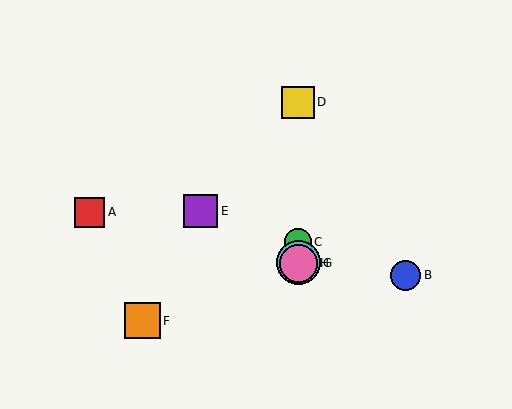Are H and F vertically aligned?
No, H is at x≈298 and F is at x≈143.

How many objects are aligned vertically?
4 objects (C, D, G, H) are aligned vertically.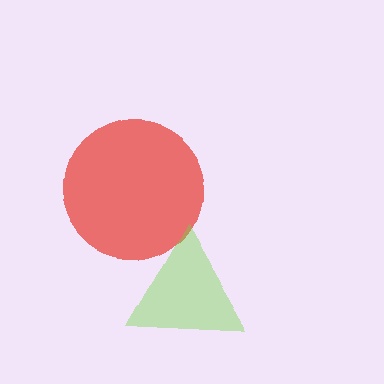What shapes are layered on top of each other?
The layered shapes are: a red circle, a lime triangle.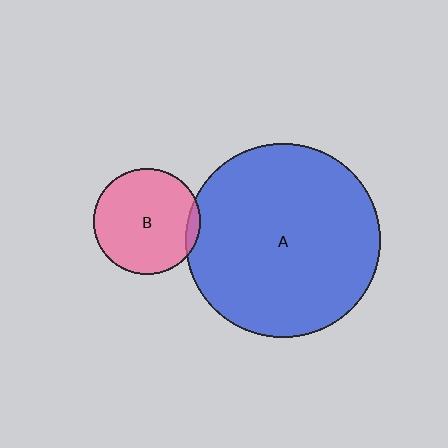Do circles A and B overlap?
Yes.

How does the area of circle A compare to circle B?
Approximately 3.3 times.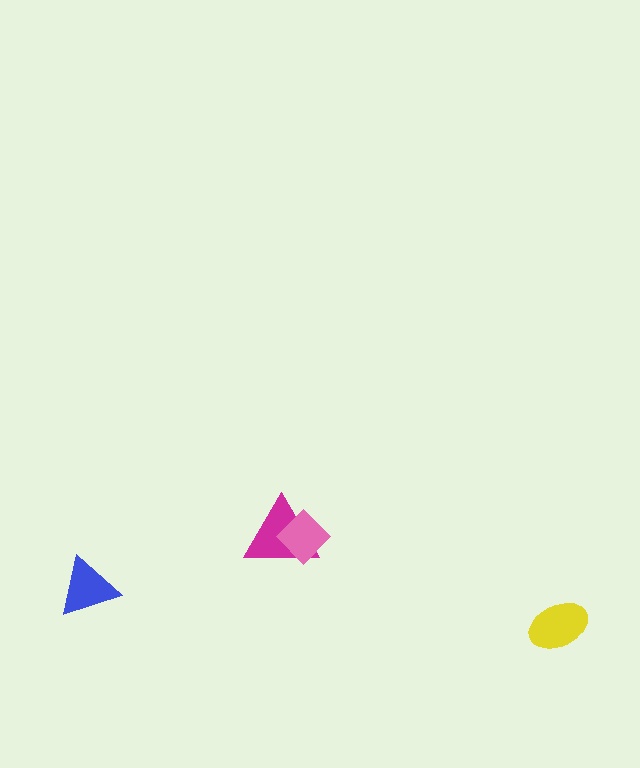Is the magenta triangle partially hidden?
Yes, it is partially covered by another shape.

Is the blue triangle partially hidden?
No, no other shape covers it.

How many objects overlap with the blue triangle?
0 objects overlap with the blue triangle.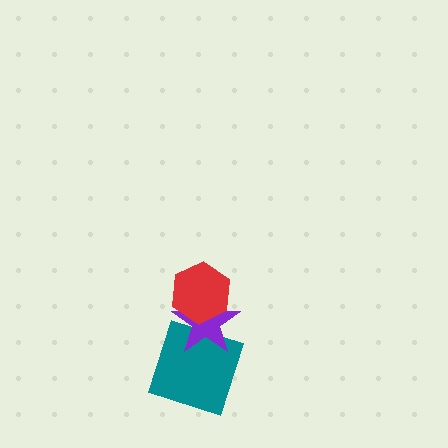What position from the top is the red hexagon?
The red hexagon is 1st from the top.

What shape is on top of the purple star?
The red hexagon is on top of the purple star.